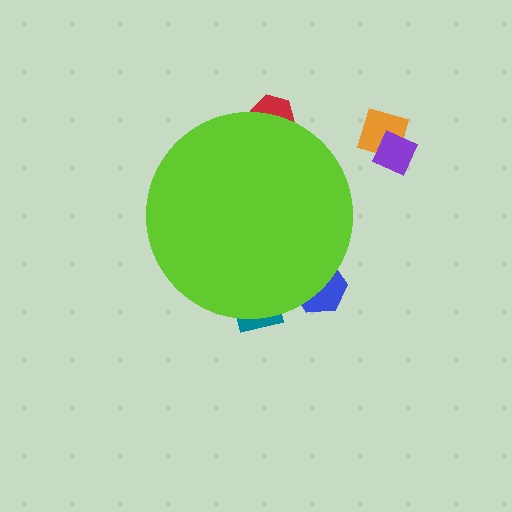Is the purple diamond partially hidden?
No, the purple diamond is fully visible.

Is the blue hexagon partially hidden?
Yes, the blue hexagon is partially hidden behind the lime circle.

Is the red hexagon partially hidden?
Yes, the red hexagon is partially hidden behind the lime circle.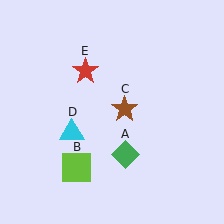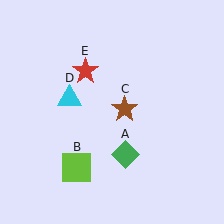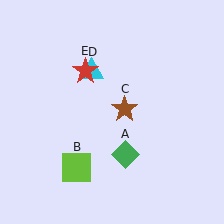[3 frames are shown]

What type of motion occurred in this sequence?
The cyan triangle (object D) rotated clockwise around the center of the scene.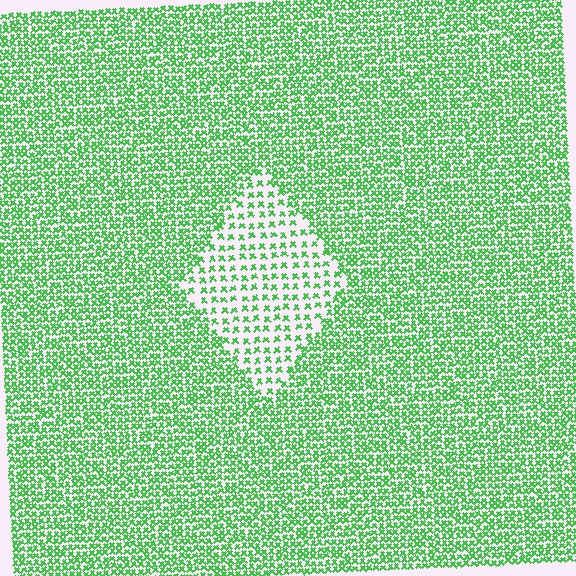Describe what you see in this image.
The image contains small green elements arranged at two different densities. A diamond-shaped region is visible where the elements are less densely packed than the surrounding area.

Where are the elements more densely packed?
The elements are more densely packed outside the diamond boundary.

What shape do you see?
I see a diamond.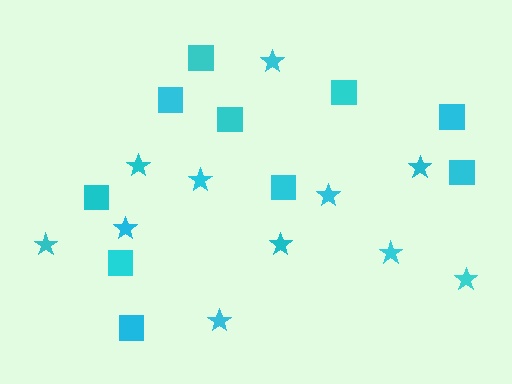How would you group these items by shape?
There are 2 groups: one group of squares (10) and one group of stars (11).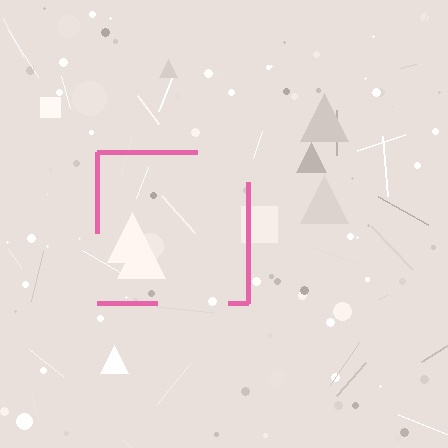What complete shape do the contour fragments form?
The contour fragments form a square.